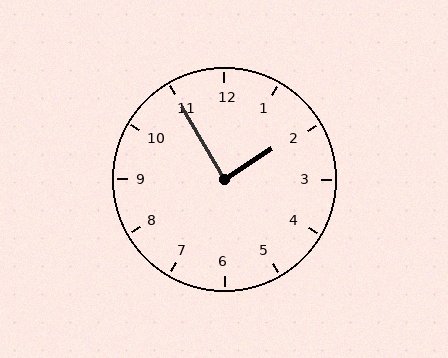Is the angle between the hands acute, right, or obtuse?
It is right.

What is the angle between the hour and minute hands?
Approximately 88 degrees.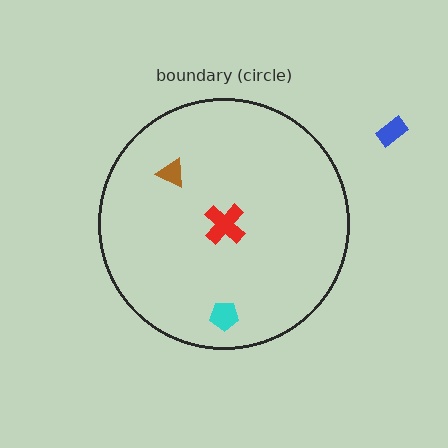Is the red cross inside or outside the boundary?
Inside.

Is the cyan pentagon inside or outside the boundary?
Inside.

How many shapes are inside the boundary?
3 inside, 1 outside.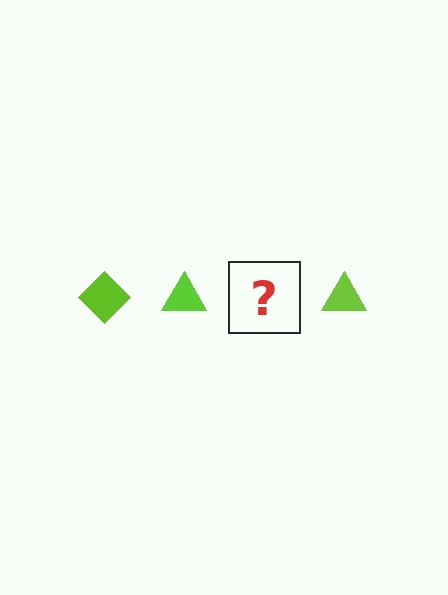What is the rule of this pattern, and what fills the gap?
The rule is that the pattern cycles through diamond, triangle shapes in lime. The gap should be filled with a lime diamond.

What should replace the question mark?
The question mark should be replaced with a lime diamond.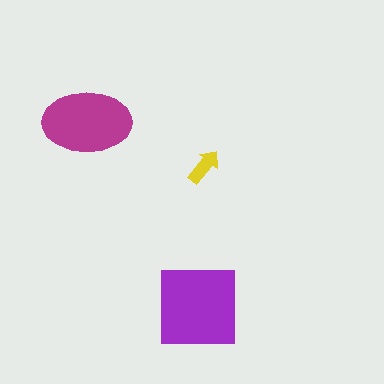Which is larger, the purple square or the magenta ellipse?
The purple square.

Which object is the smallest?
The yellow arrow.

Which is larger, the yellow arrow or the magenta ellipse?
The magenta ellipse.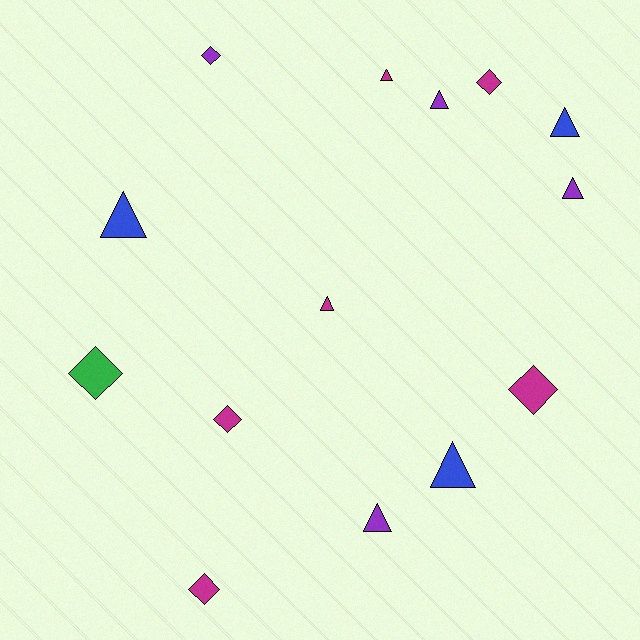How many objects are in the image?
There are 14 objects.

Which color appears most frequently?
Magenta, with 6 objects.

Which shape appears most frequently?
Triangle, with 8 objects.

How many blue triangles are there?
There are 3 blue triangles.